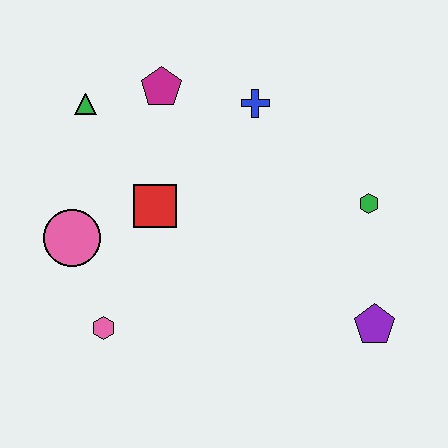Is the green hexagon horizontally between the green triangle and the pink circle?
No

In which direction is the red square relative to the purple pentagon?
The red square is to the left of the purple pentagon.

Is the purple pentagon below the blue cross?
Yes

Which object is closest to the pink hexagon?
The pink circle is closest to the pink hexagon.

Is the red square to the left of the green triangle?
No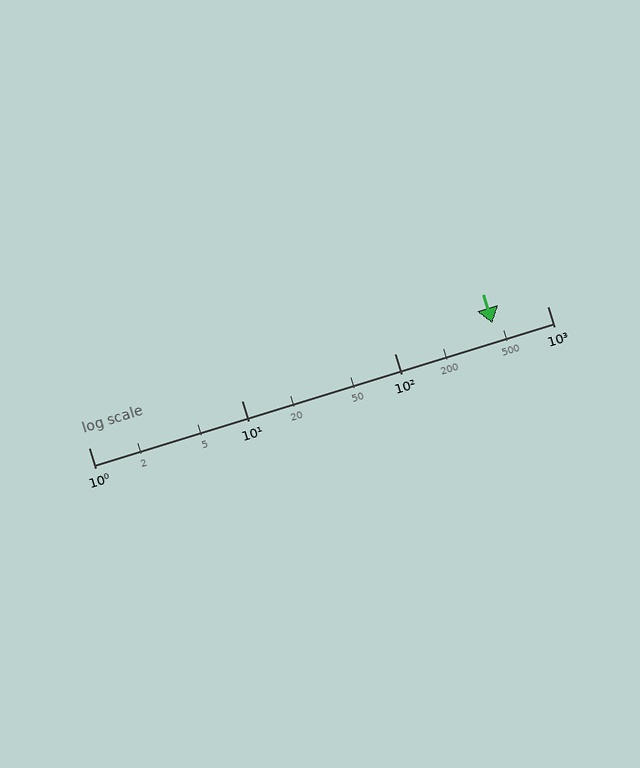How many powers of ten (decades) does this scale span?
The scale spans 3 decades, from 1 to 1000.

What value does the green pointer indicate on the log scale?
The pointer indicates approximately 440.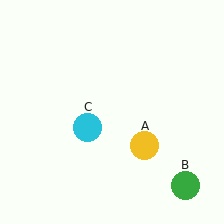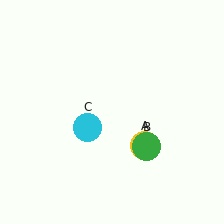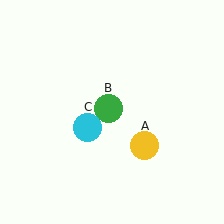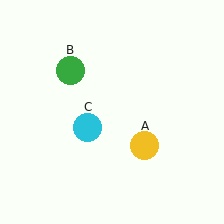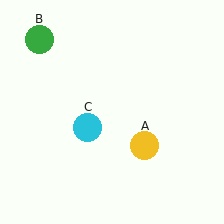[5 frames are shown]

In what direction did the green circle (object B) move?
The green circle (object B) moved up and to the left.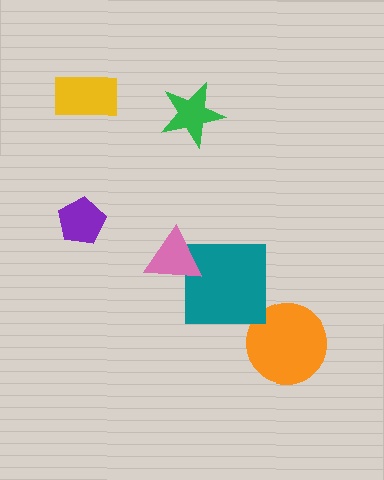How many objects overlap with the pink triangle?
1 object overlaps with the pink triangle.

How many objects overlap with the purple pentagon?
0 objects overlap with the purple pentagon.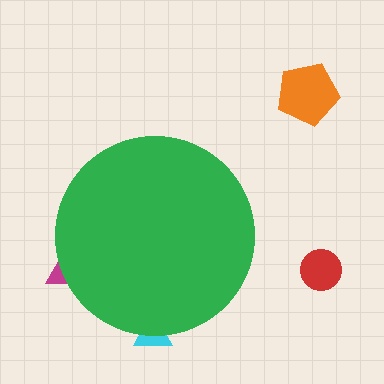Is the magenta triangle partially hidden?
Yes, the magenta triangle is partially hidden behind the green circle.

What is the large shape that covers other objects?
A green circle.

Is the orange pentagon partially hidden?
No, the orange pentagon is fully visible.